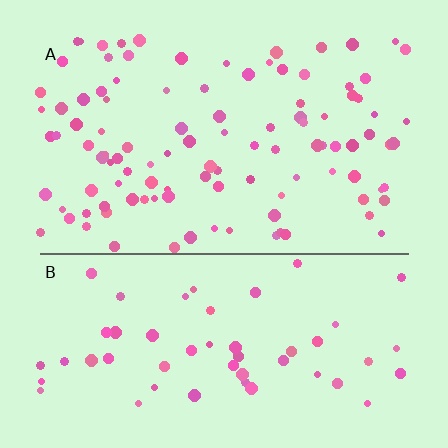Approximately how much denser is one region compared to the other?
Approximately 1.9× — region A over region B.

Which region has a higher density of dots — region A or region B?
A (the top).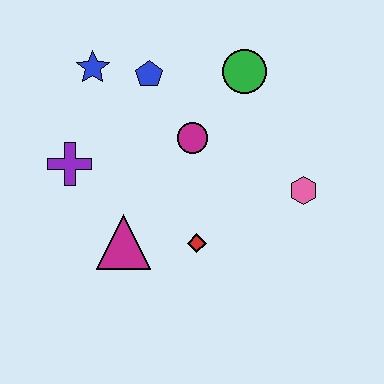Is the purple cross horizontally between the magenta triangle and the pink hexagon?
No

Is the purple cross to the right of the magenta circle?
No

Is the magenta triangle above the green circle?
No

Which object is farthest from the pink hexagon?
The blue star is farthest from the pink hexagon.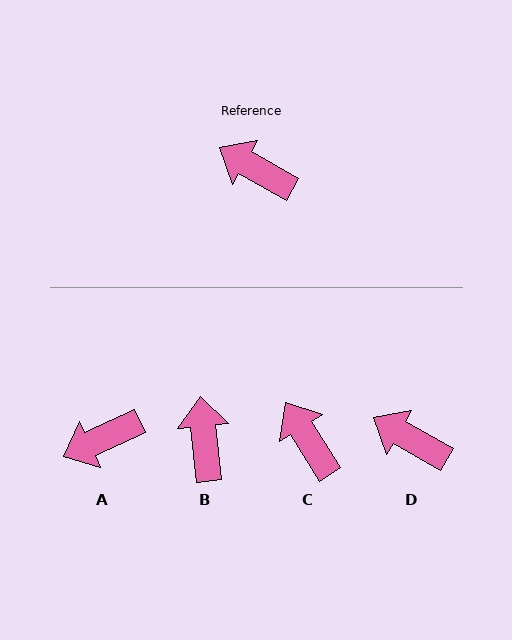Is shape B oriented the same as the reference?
No, it is off by about 55 degrees.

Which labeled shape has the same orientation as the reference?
D.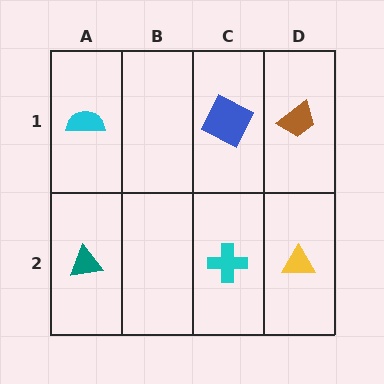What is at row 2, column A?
A teal triangle.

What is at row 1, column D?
A brown trapezoid.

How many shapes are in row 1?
3 shapes.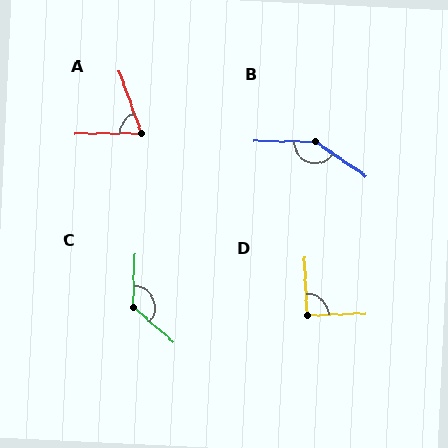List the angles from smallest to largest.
A (71°), D (91°), C (128°), B (145°).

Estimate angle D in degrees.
Approximately 91 degrees.